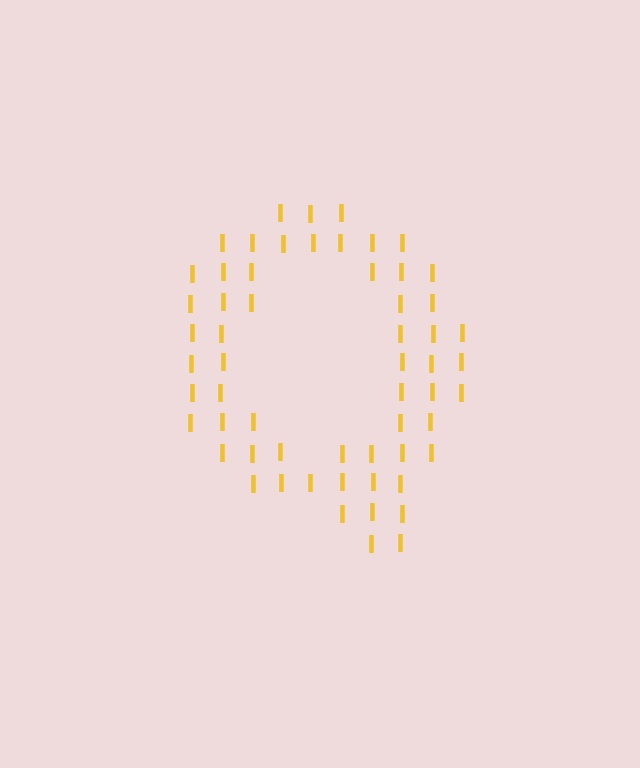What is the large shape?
The large shape is the letter Q.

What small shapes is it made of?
It is made of small letter I's.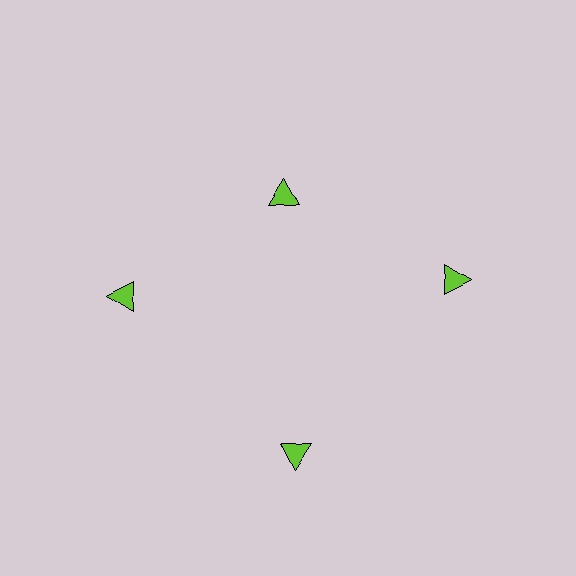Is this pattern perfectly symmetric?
No. The 4 lime triangles are arranged in a ring, but one element near the 12 o'clock position is pulled inward toward the center, breaking the 4-fold rotational symmetry.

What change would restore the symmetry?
The symmetry would be restored by moving it outward, back onto the ring so that all 4 triangles sit at equal angles and equal distance from the center.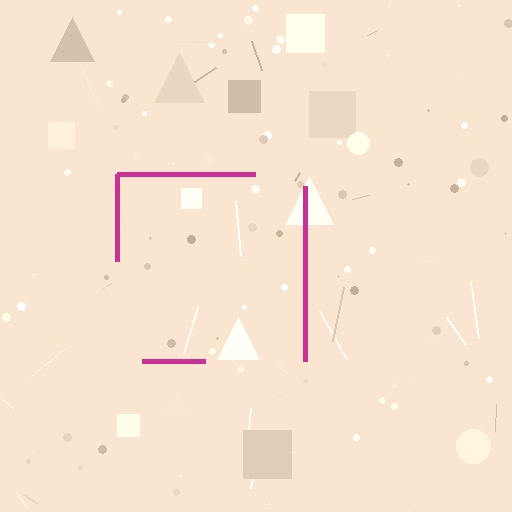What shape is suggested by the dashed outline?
The dashed outline suggests a square.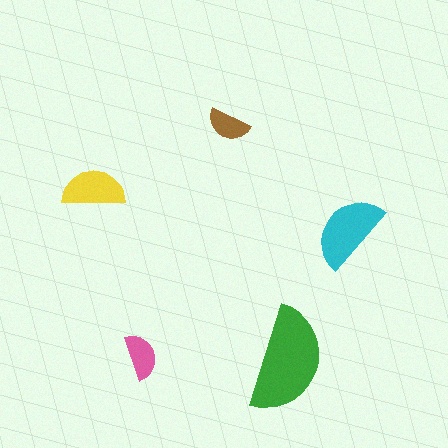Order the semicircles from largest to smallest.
the green one, the cyan one, the yellow one, the pink one, the brown one.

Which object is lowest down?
The green semicircle is bottommost.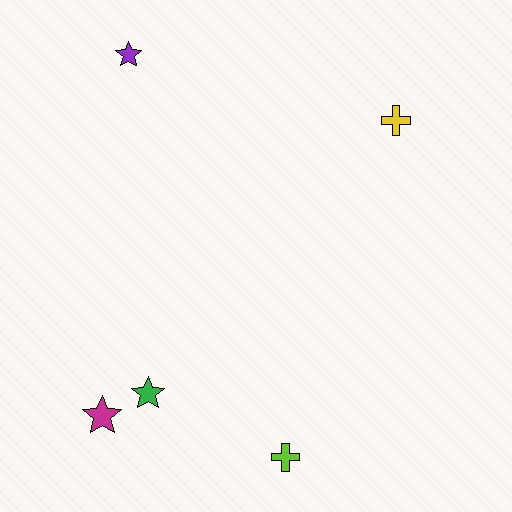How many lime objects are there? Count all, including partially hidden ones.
There is 1 lime object.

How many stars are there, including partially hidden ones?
There are 3 stars.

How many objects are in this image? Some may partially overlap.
There are 5 objects.